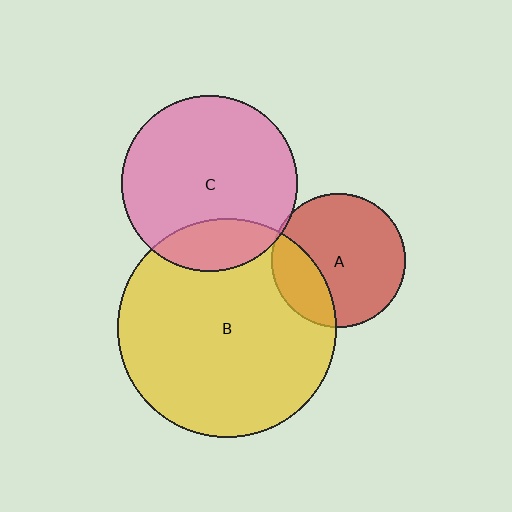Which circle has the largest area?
Circle B (yellow).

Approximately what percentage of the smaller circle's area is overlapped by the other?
Approximately 20%.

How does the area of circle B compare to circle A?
Approximately 2.6 times.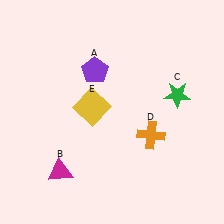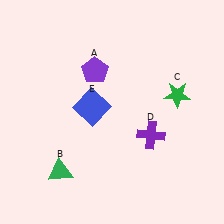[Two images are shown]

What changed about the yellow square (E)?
In Image 1, E is yellow. In Image 2, it changed to blue.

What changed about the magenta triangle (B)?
In Image 1, B is magenta. In Image 2, it changed to green.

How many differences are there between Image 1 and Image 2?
There are 3 differences between the two images.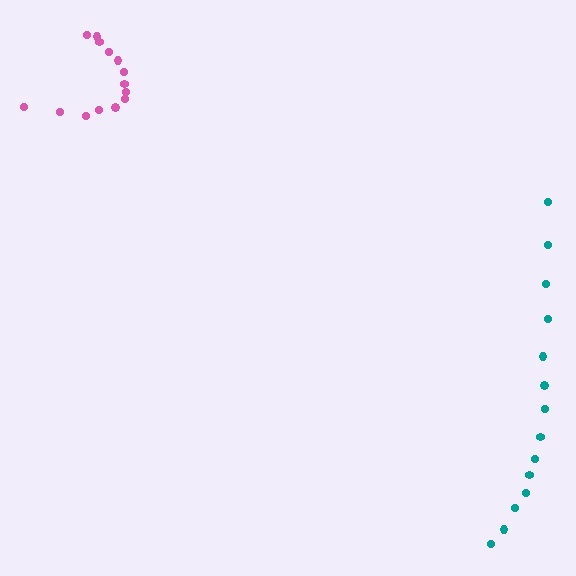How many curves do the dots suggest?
There are 2 distinct paths.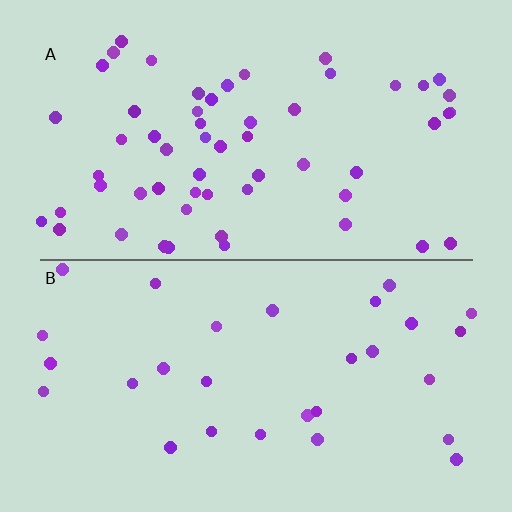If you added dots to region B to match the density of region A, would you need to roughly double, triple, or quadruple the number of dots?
Approximately double.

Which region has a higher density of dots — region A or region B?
A (the top).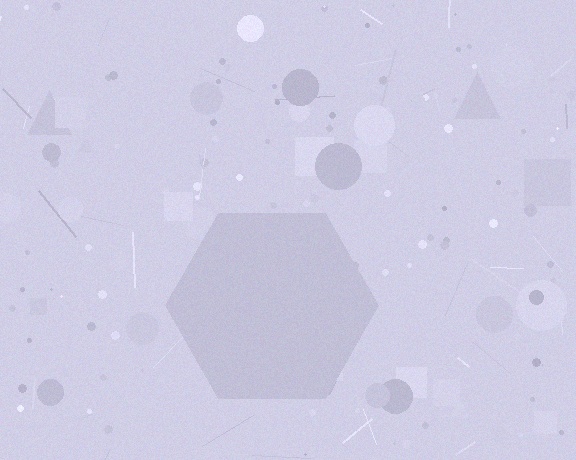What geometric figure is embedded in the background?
A hexagon is embedded in the background.